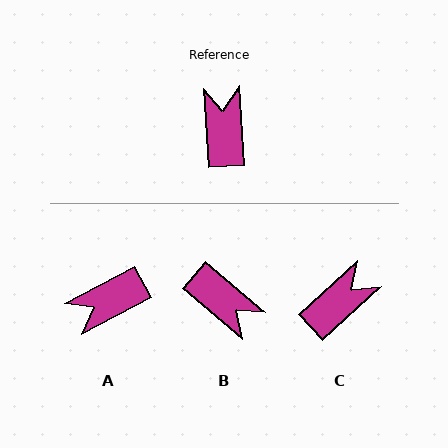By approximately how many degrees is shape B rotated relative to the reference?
Approximately 134 degrees clockwise.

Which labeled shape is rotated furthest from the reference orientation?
B, about 134 degrees away.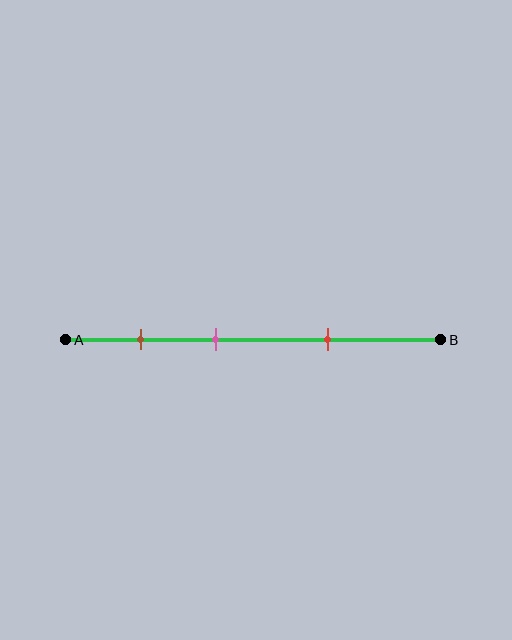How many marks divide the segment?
There are 3 marks dividing the segment.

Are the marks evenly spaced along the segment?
Yes, the marks are approximately evenly spaced.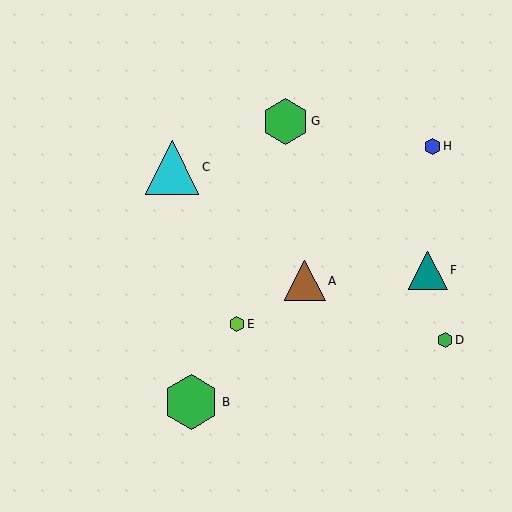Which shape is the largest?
The green hexagon (labeled B) is the largest.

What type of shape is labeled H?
Shape H is a blue hexagon.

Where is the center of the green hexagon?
The center of the green hexagon is at (191, 402).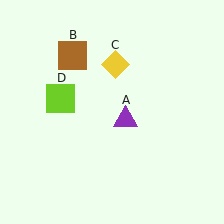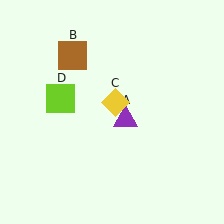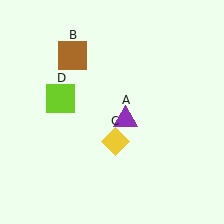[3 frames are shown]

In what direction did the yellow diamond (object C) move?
The yellow diamond (object C) moved down.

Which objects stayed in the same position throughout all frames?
Purple triangle (object A) and brown square (object B) and lime square (object D) remained stationary.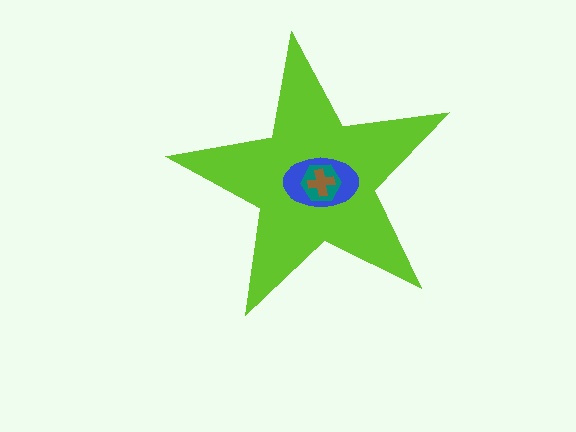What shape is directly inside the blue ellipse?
The teal hexagon.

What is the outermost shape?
The lime star.